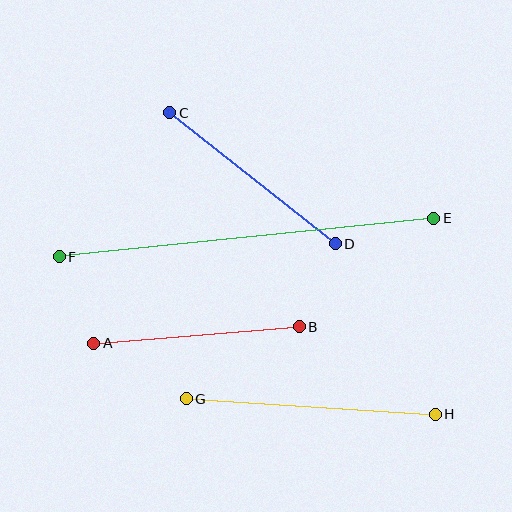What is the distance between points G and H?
The distance is approximately 249 pixels.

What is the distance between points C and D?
The distance is approximately 211 pixels.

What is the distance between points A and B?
The distance is approximately 206 pixels.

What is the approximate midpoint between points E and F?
The midpoint is at approximately (246, 237) pixels.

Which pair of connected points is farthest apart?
Points E and F are farthest apart.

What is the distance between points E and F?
The distance is approximately 377 pixels.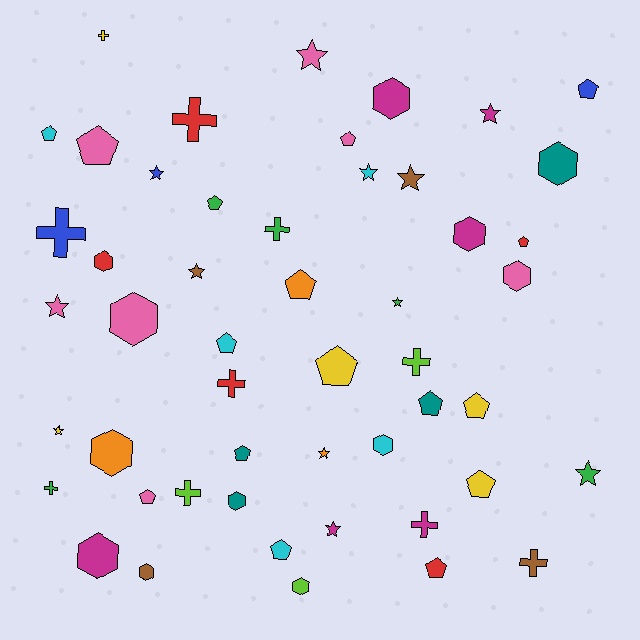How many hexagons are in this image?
There are 12 hexagons.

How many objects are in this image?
There are 50 objects.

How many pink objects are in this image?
There are 7 pink objects.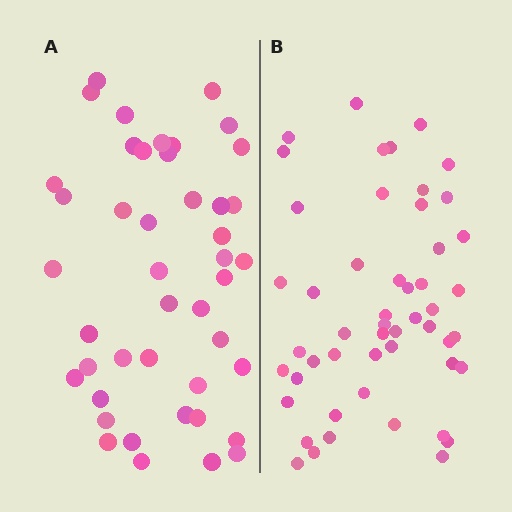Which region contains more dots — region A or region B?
Region B (the right region) has more dots.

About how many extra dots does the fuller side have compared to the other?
Region B has roughly 8 or so more dots than region A.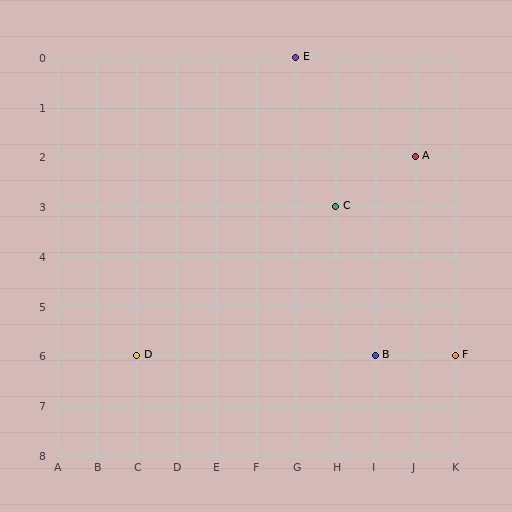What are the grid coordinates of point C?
Point C is at grid coordinates (H, 3).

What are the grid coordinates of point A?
Point A is at grid coordinates (J, 2).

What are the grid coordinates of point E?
Point E is at grid coordinates (G, 0).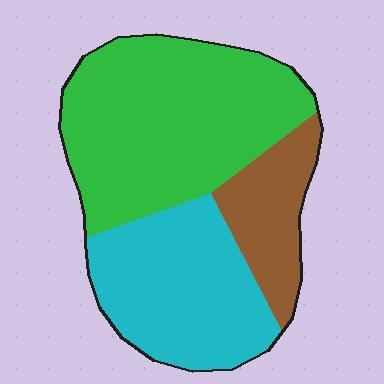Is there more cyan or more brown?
Cyan.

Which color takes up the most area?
Green, at roughly 50%.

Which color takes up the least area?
Brown, at roughly 15%.